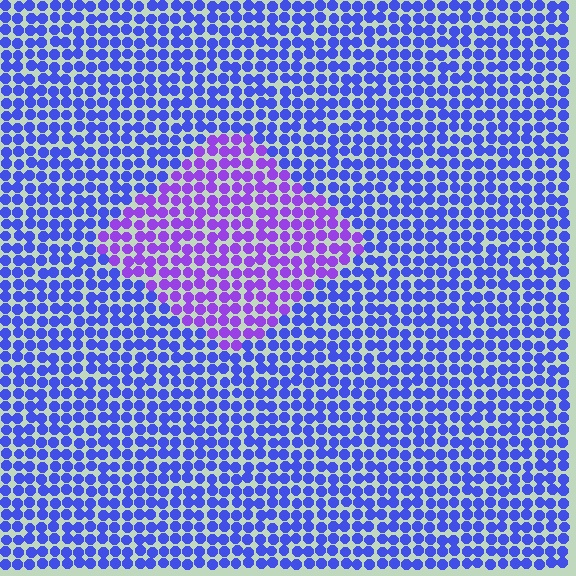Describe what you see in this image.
The image is filled with small blue elements in a uniform arrangement. A diamond-shaped region is visible where the elements are tinted to a slightly different hue, forming a subtle color boundary.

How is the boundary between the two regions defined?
The boundary is defined purely by a slight shift in hue (about 37 degrees). Spacing, size, and orientation are identical on both sides.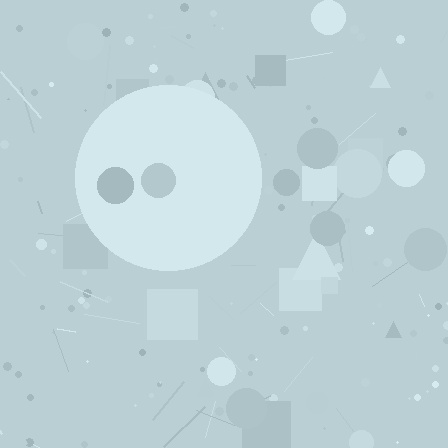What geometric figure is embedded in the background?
A circle is embedded in the background.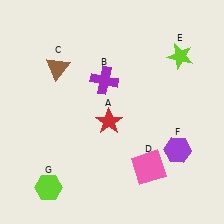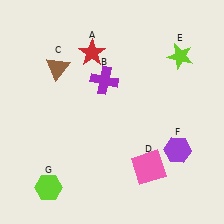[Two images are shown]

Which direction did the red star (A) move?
The red star (A) moved up.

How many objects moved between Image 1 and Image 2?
1 object moved between the two images.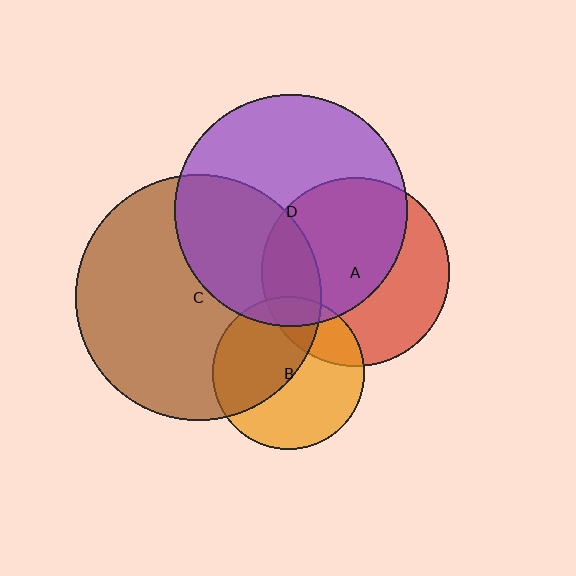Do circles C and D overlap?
Yes.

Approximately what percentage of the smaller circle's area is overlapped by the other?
Approximately 40%.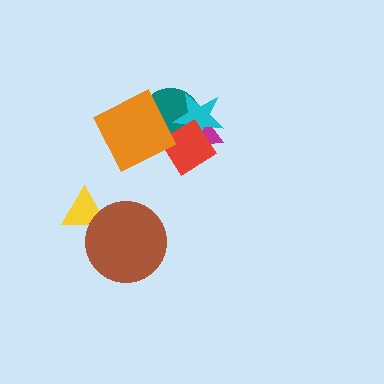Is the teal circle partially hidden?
Yes, it is partially covered by another shape.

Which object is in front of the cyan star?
The red diamond is in front of the cyan star.